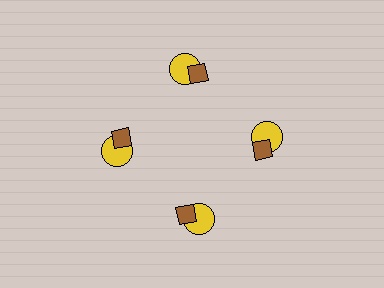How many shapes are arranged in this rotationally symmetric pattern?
There are 8 shapes, arranged in 4 groups of 2.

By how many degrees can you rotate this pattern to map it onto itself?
The pattern maps onto itself every 90 degrees of rotation.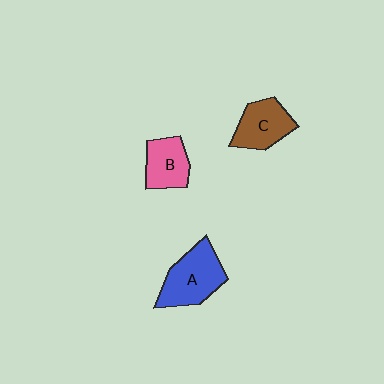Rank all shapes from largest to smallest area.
From largest to smallest: A (blue), C (brown), B (pink).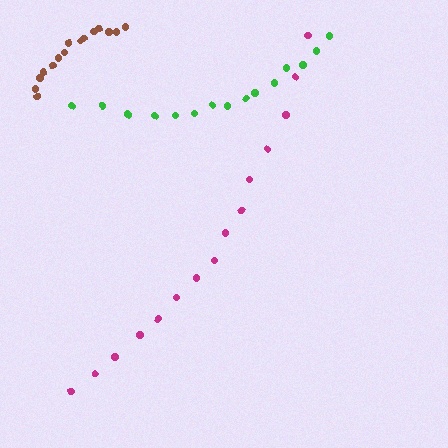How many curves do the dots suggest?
There are 3 distinct paths.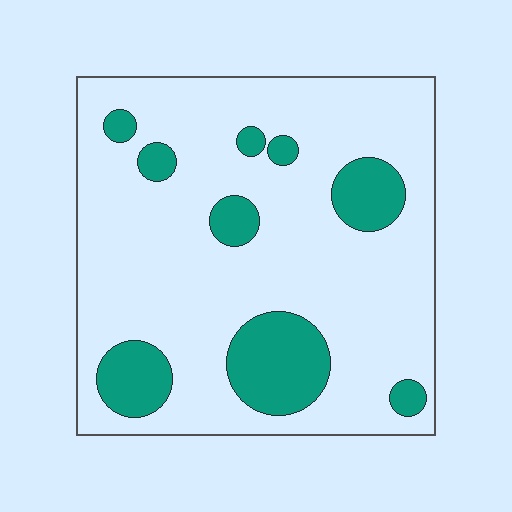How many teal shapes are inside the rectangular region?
9.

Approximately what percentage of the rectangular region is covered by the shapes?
Approximately 20%.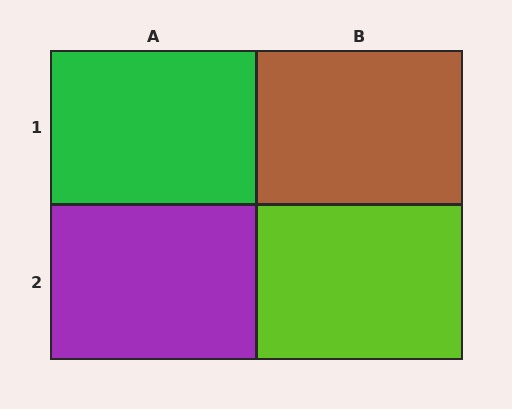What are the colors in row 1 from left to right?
Green, brown.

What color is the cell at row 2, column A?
Purple.